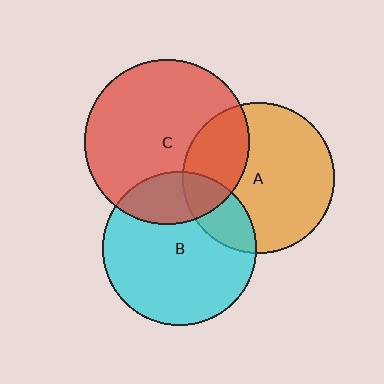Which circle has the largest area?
Circle C (red).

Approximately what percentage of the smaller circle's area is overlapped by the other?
Approximately 30%.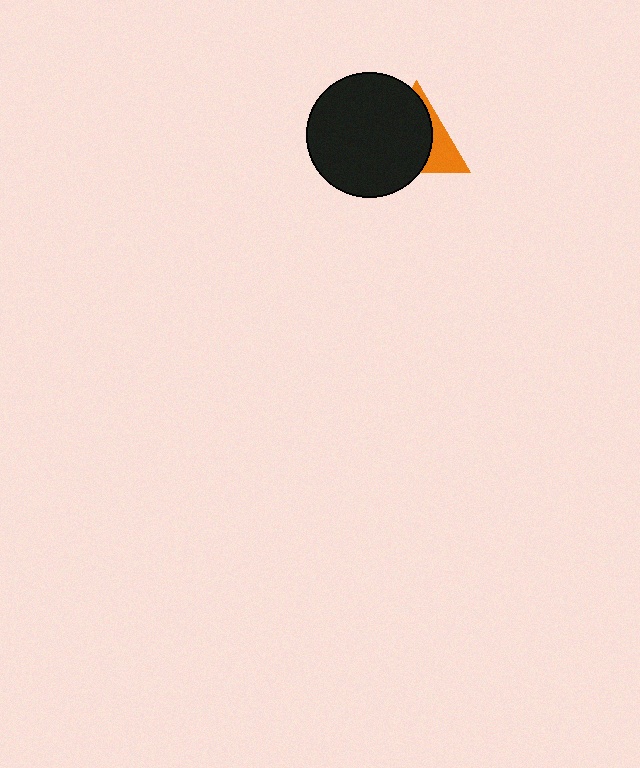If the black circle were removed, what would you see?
You would see the complete orange triangle.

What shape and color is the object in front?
The object in front is a black circle.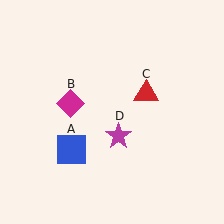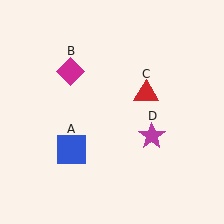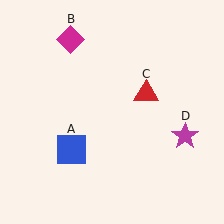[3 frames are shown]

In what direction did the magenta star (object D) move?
The magenta star (object D) moved right.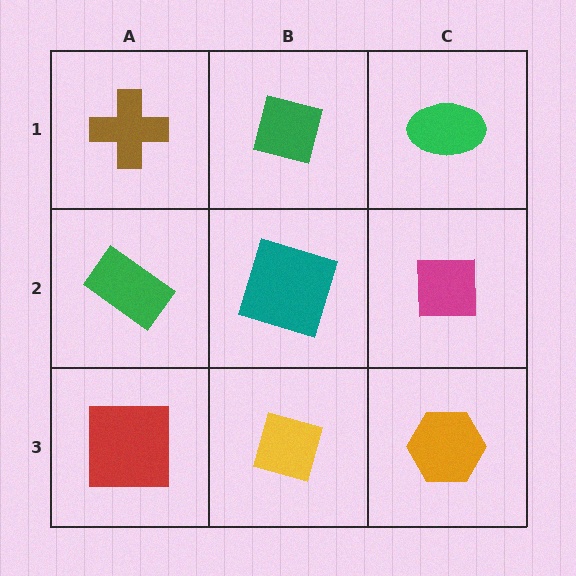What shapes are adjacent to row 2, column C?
A green ellipse (row 1, column C), an orange hexagon (row 3, column C), a teal square (row 2, column B).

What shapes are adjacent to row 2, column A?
A brown cross (row 1, column A), a red square (row 3, column A), a teal square (row 2, column B).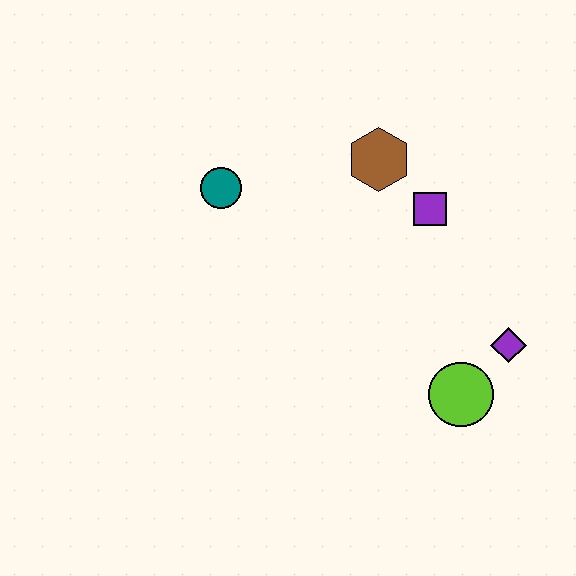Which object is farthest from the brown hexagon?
The lime circle is farthest from the brown hexagon.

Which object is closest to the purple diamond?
The lime circle is closest to the purple diamond.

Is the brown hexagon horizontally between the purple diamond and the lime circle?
No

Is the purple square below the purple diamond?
No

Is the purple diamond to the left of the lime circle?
No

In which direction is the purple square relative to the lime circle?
The purple square is above the lime circle.